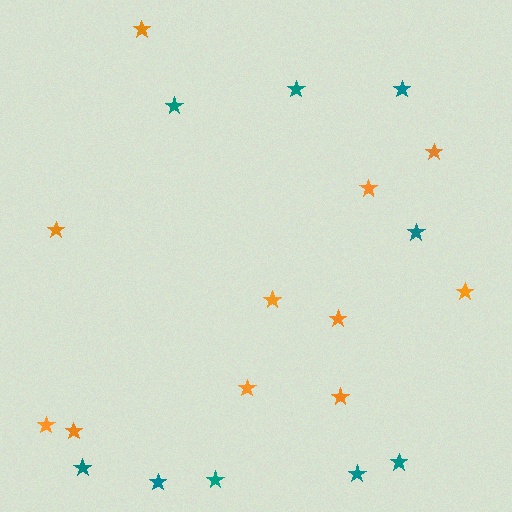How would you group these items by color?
There are 2 groups: one group of orange stars (11) and one group of teal stars (9).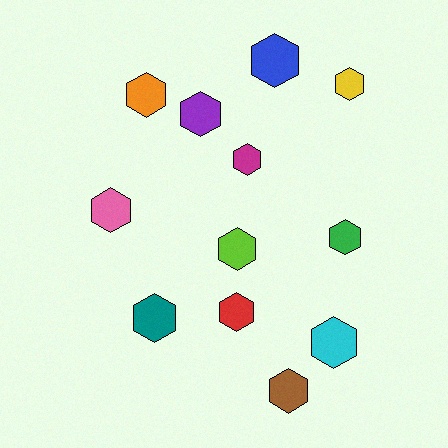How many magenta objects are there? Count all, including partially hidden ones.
There is 1 magenta object.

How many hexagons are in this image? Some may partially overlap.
There are 12 hexagons.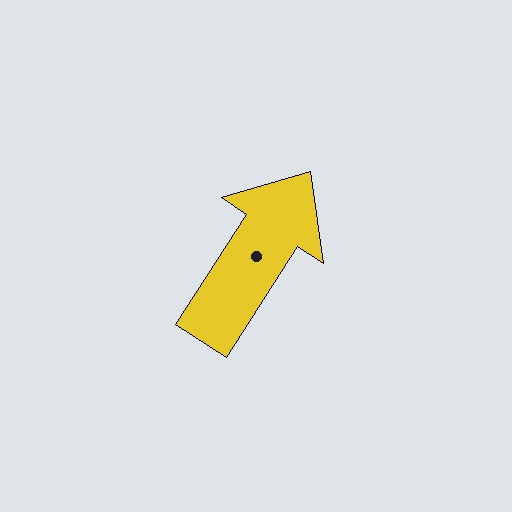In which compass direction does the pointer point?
Northeast.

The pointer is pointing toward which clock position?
Roughly 1 o'clock.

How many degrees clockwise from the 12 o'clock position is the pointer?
Approximately 33 degrees.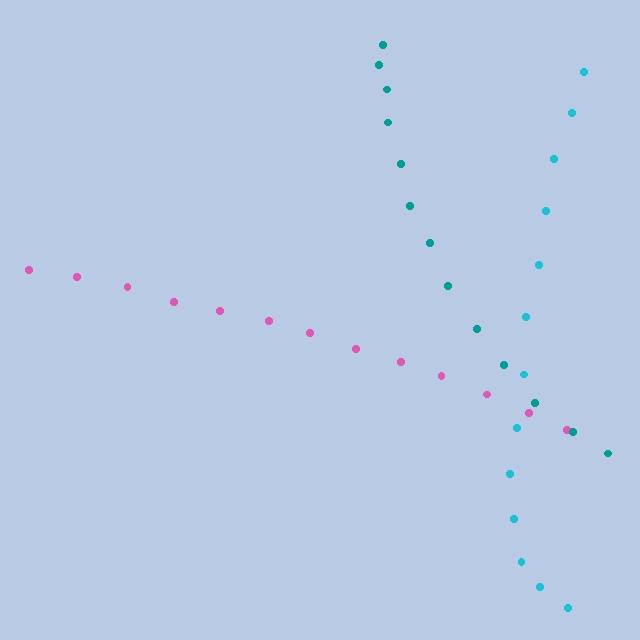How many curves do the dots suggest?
There are 3 distinct paths.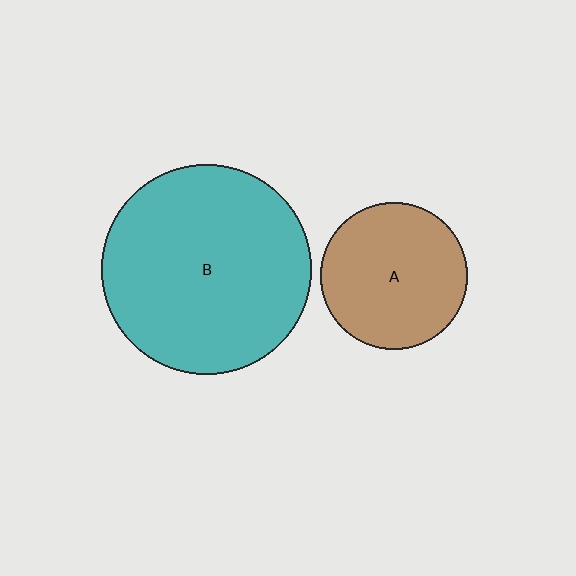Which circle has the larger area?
Circle B (teal).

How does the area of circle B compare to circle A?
Approximately 2.0 times.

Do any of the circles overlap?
No, none of the circles overlap.